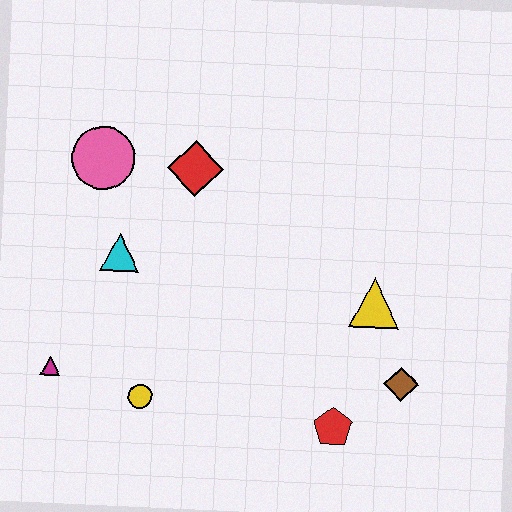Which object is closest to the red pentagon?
The brown diamond is closest to the red pentagon.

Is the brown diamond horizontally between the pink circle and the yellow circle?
No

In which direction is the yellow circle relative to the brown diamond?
The yellow circle is to the left of the brown diamond.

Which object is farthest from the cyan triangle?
The brown diamond is farthest from the cyan triangle.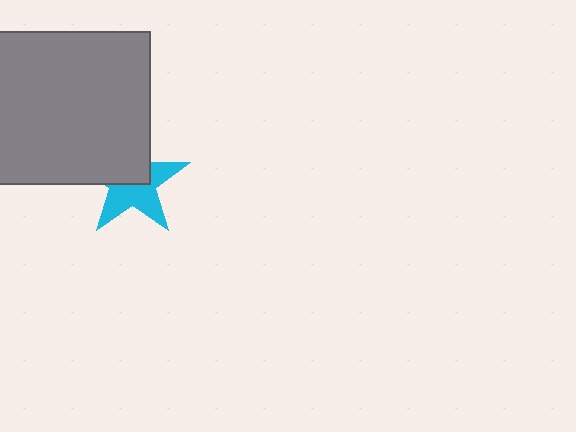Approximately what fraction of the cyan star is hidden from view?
Roughly 47% of the cyan star is hidden behind the gray square.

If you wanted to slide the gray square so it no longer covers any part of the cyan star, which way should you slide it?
Slide it toward the upper-left — that is the most direct way to separate the two shapes.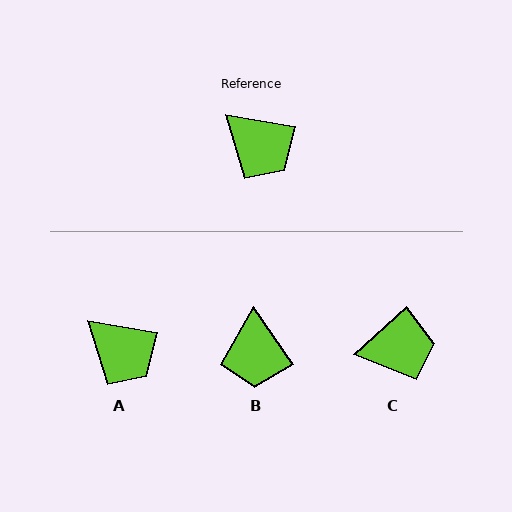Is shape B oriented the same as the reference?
No, it is off by about 46 degrees.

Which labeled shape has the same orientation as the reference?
A.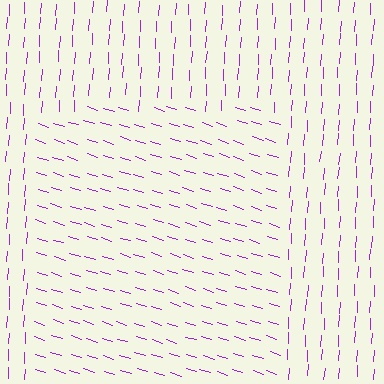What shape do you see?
I see a rectangle.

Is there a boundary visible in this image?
Yes, there is a texture boundary formed by a change in line orientation.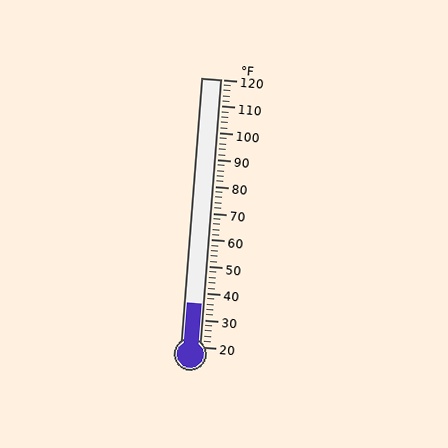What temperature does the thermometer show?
The thermometer shows approximately 36°F.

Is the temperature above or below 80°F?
The temperature is below 80°F.